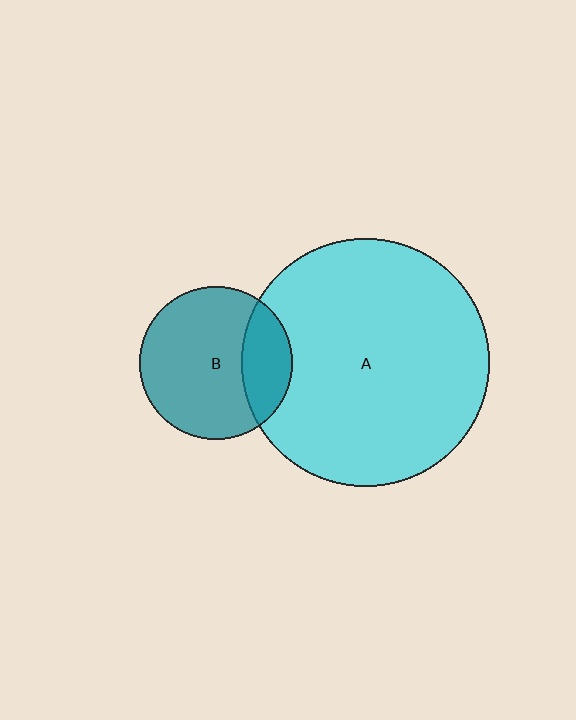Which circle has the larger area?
Circle A (cyan).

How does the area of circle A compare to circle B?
Approximately 2.6 times.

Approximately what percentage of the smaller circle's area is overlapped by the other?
Approximately 25%.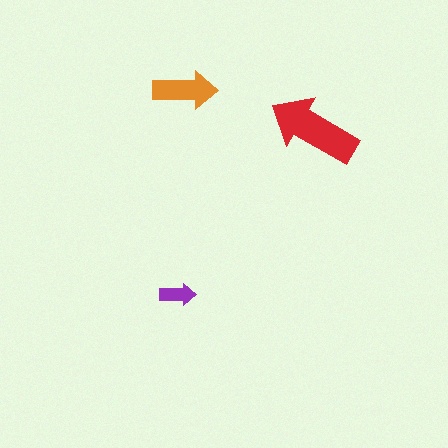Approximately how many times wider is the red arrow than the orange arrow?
About 1.5 times wider.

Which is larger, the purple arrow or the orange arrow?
The orange one.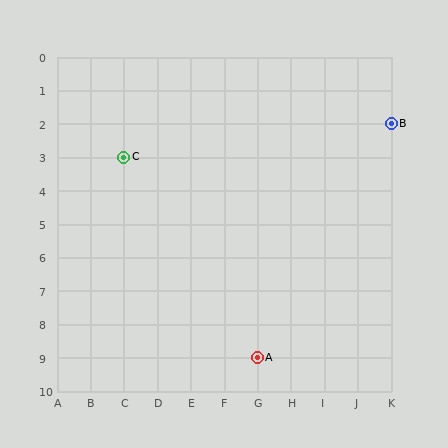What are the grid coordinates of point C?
Point C is at grid coordinates (C, 3).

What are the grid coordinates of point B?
Point B is at grid coordinates (K, 2).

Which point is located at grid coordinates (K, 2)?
Point B is at (K, 2).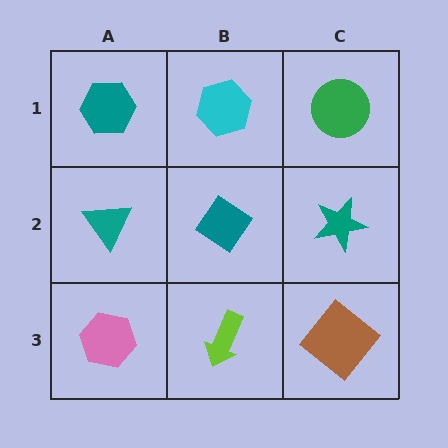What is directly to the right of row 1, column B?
A green circle.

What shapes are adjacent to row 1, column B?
A teal diamond (row 2, column B), a teal hexagon (row 1, column A), a green circle (row 1, column C).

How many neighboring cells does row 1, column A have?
2.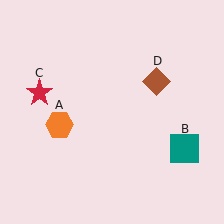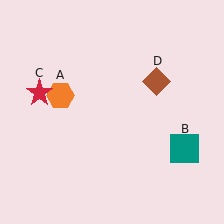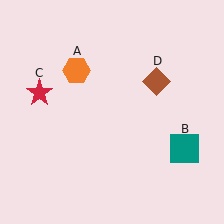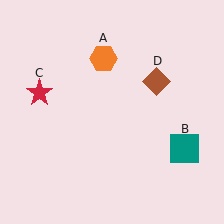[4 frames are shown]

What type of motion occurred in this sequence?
The orange hexagon (object A) rotated clockwise around the center of the scene.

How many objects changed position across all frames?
1 object changed position: orange hexagon (object A).